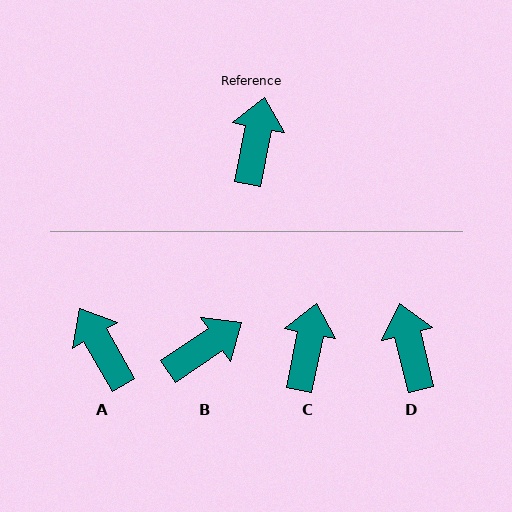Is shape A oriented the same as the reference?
No, it is off by about 41 degrees.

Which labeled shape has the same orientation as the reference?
C.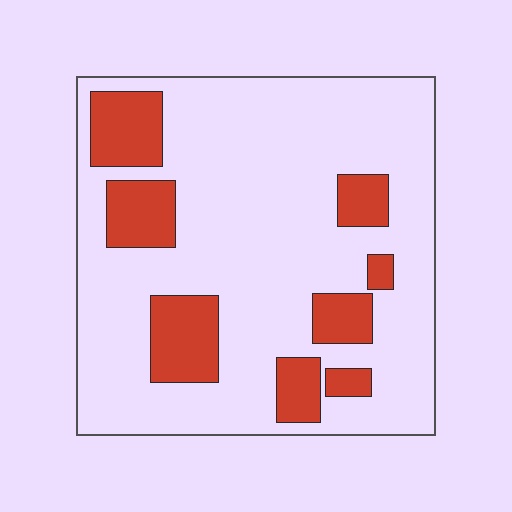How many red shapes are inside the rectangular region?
8.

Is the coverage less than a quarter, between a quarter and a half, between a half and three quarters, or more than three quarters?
Less than a quarter.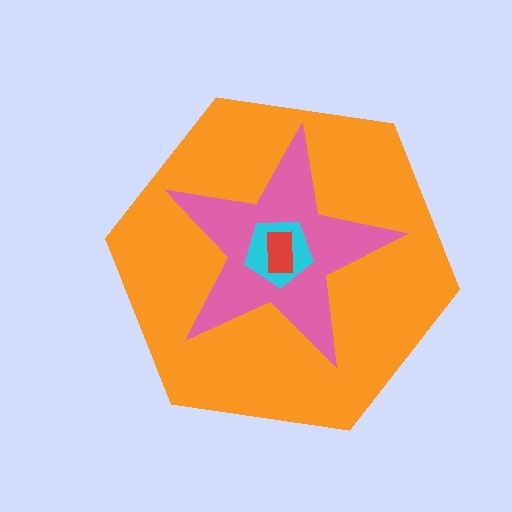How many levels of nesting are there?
4.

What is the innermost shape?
The red rectangle.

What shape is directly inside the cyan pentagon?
The red rectangle.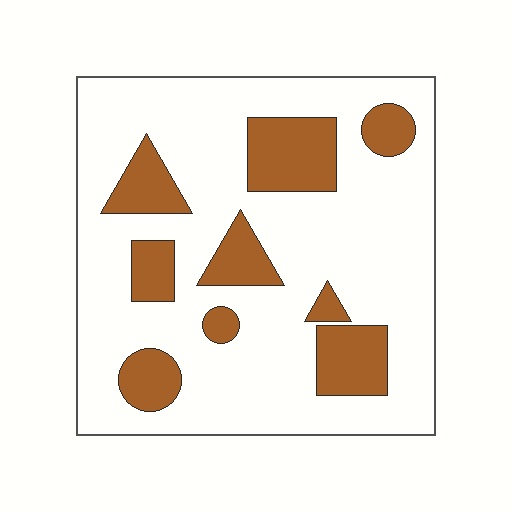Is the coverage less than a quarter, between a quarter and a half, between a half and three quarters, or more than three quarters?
Less than a quarter.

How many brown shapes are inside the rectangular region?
9.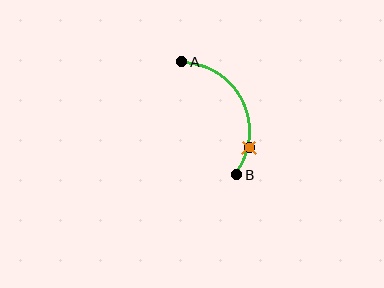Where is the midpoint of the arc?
The arc midpoint is the point on the curve farthest from the straight line joining A and B. It sits to the right of that line.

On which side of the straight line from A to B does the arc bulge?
The arc bulges to the right of the straight line connecting A and B.